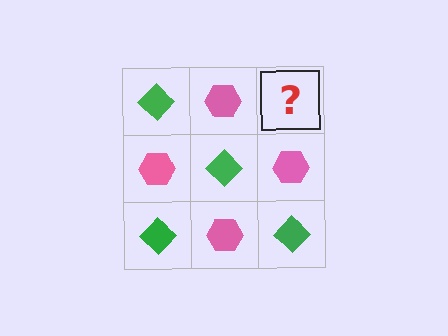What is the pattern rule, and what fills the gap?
The rule is that it alternates green diamond and pink hexagon in a checkerboard pattern. The gap should be filled with a green diamond.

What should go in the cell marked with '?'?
The missing cell should contain a green diamond.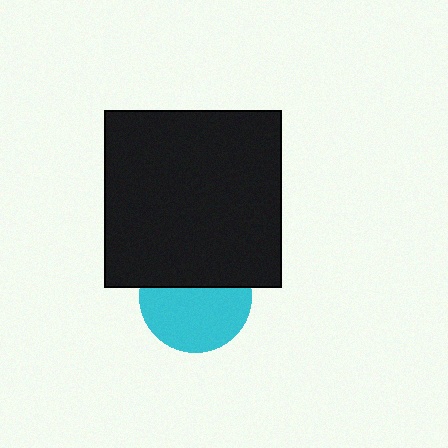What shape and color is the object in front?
The object in front is a black square.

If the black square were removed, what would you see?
You would see the complete cyan circle.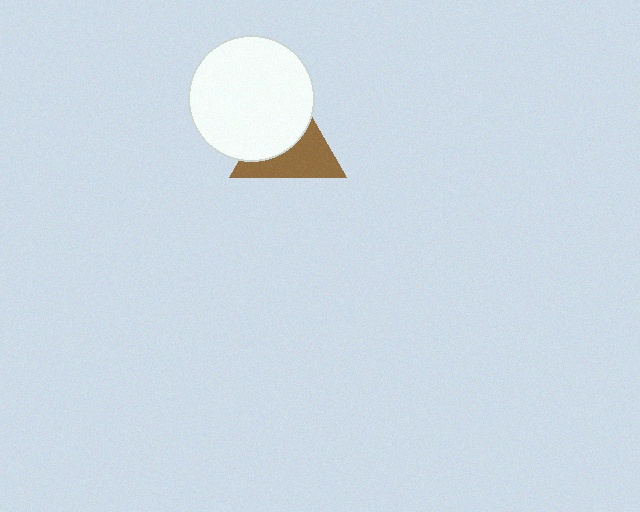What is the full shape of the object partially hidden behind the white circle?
The partially hidden object is a brown triangle.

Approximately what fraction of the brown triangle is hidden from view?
Roughly 50% of the brown triangle is hidden behind the white circle.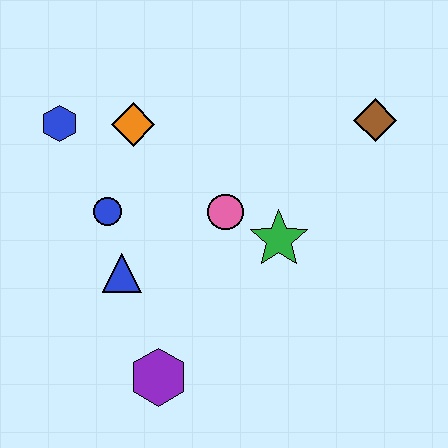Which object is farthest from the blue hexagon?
The brown diamond is farthest from the blue hexagon.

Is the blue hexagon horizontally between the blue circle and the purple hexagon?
No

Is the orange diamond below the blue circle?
No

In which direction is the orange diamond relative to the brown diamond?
The orange diamond is to the left of the brown diamond.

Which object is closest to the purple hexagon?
The blue triangle is closest to the purple hexagon.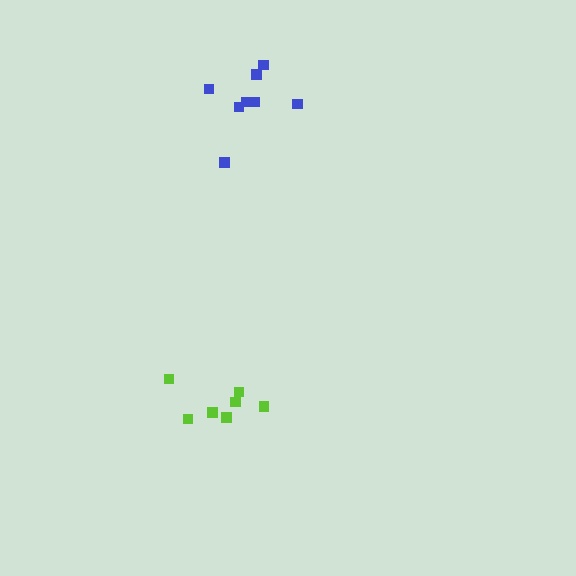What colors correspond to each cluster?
The clusters are colored: lime, blue.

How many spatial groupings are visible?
There are 2 spatial groupings.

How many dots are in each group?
Group 1: 7 dots, Group 2: 8 dots (15 total).